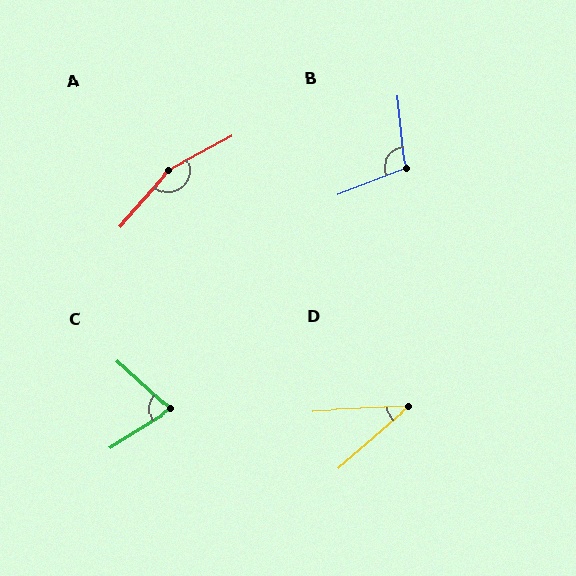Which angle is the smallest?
D, at approximately 39 degrees.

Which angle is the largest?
A, at approximately 159 degrees.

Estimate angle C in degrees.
Approximately 74 degrees.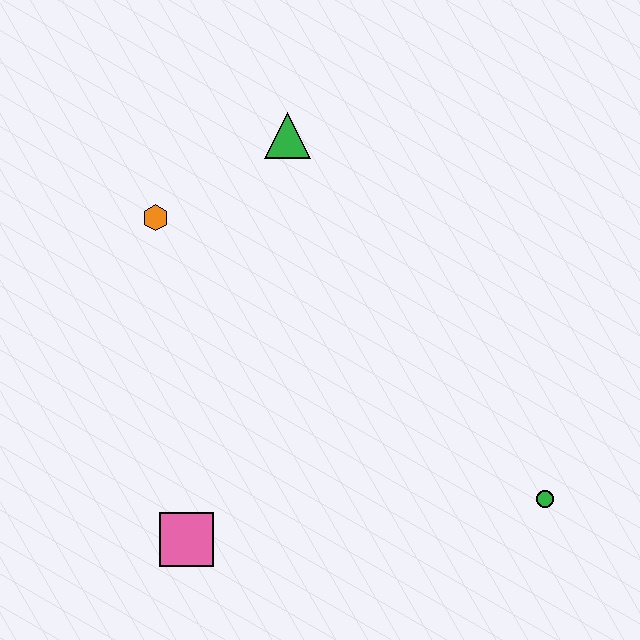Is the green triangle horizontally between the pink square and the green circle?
Yes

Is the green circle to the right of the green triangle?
Yes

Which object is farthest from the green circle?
The orange hexagon is farthest from the green circle.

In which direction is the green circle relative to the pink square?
The green circle is to the right of the pink square.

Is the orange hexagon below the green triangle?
Yes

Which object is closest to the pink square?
The orange hexagon is closest to the pink square.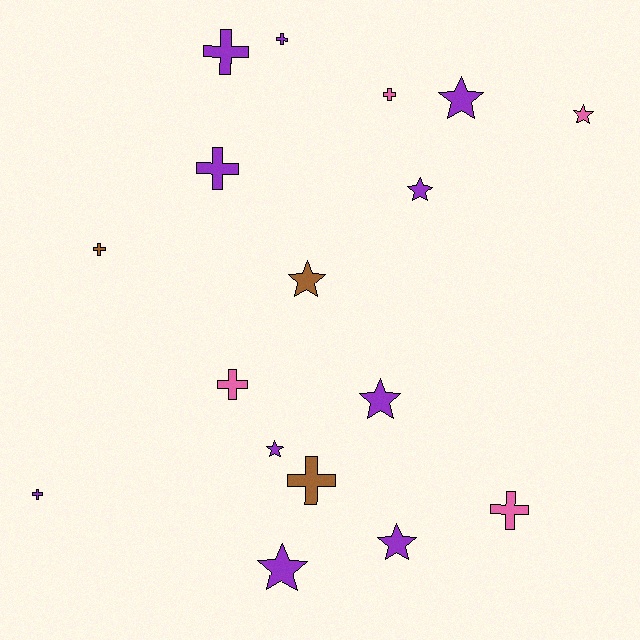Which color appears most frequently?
Purple, with 10 objects.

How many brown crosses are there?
There are 2 brown crosses.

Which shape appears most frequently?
Cross, with 9 objects.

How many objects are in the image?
There are 17 objects.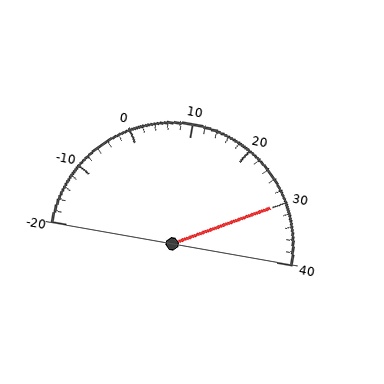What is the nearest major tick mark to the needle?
The nearest major tick mark is 30.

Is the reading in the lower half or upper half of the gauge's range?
The reading is in the upper half of the range (-20 to 40).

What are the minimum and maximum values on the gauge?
The gauge ranges from -20 to 40.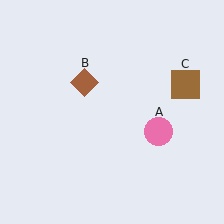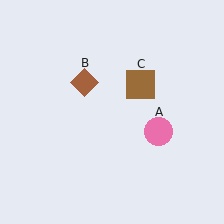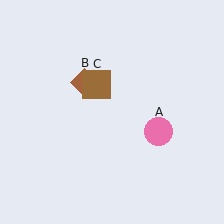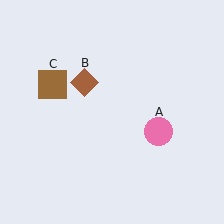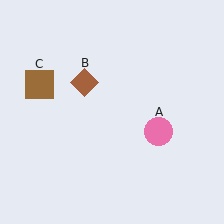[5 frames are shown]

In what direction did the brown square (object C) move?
The brown square (object C) moved left.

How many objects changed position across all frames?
1 object changed position: brown square (object C).